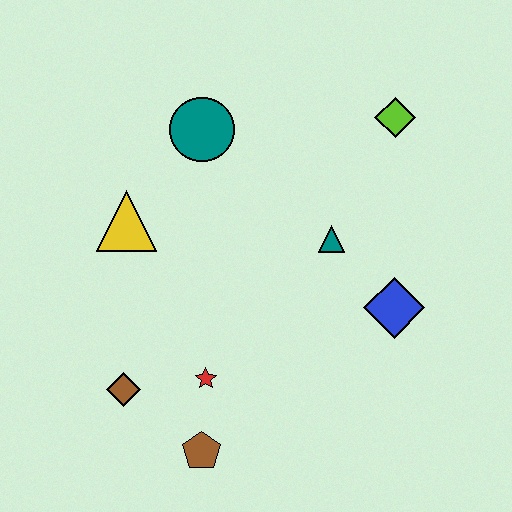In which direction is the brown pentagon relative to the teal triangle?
The brown pentagon is below the teal triangle.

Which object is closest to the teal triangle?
The blue diamond is closest to the teal triangle.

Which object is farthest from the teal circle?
The brown pentagon is farthest from the teal circle.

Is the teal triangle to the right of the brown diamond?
Yes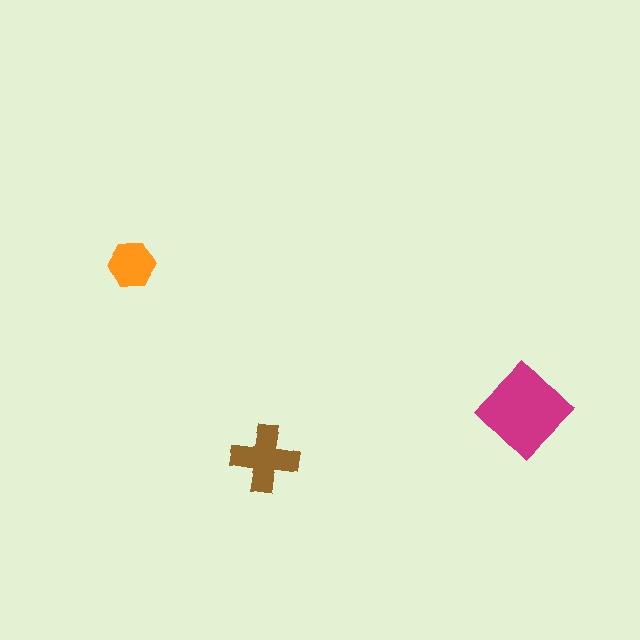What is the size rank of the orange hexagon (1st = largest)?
3rd.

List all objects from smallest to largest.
The orange hexagon, the brown cross, the magenta diamond.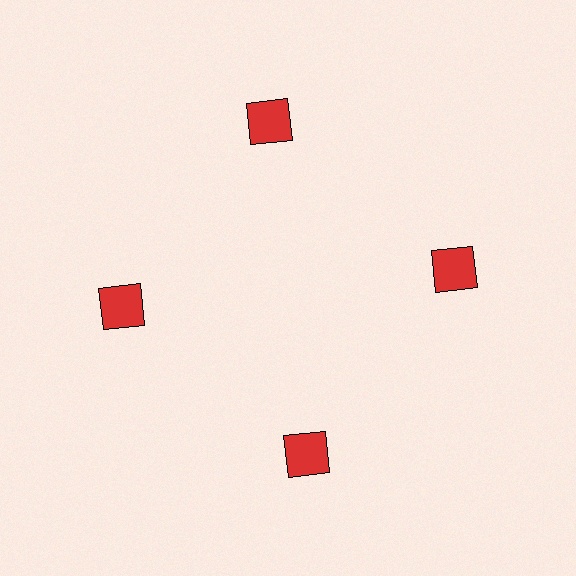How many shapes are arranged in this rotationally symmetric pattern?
There are 4 shapes, arranged in 4 groups of 1.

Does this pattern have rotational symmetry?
Yes, this pattern has 4-fold rotational symmetry. It looks the same after rotating 90 degrees around the center.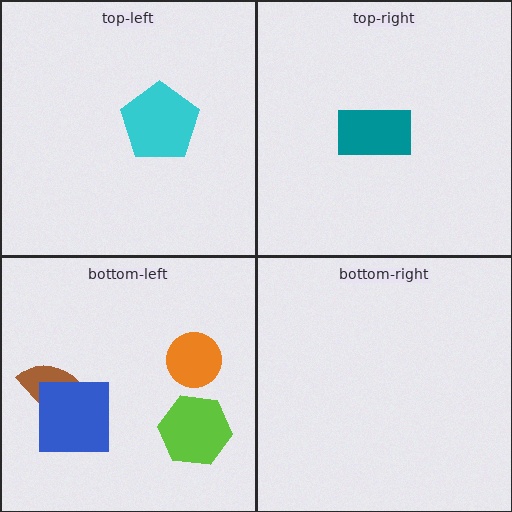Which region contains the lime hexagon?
The bottom-left region.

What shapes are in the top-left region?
The cyan pentagon.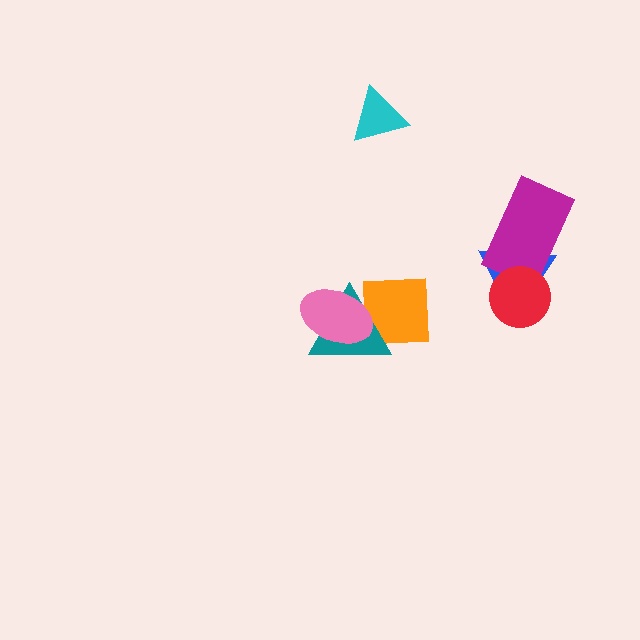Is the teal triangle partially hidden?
Yes, it is partially covered by another shape.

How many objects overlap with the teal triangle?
2 objects overlap with the teal triangle.